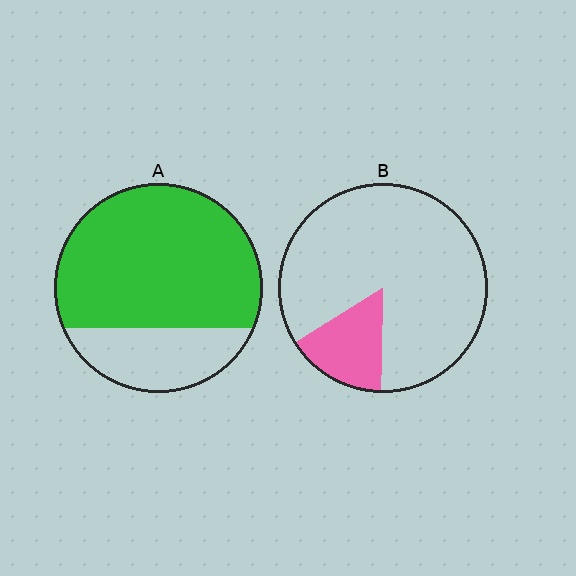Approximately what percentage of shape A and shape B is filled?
A is approximately 75% and B is approximately 15%.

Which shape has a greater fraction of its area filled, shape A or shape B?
Shape A.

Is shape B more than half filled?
No.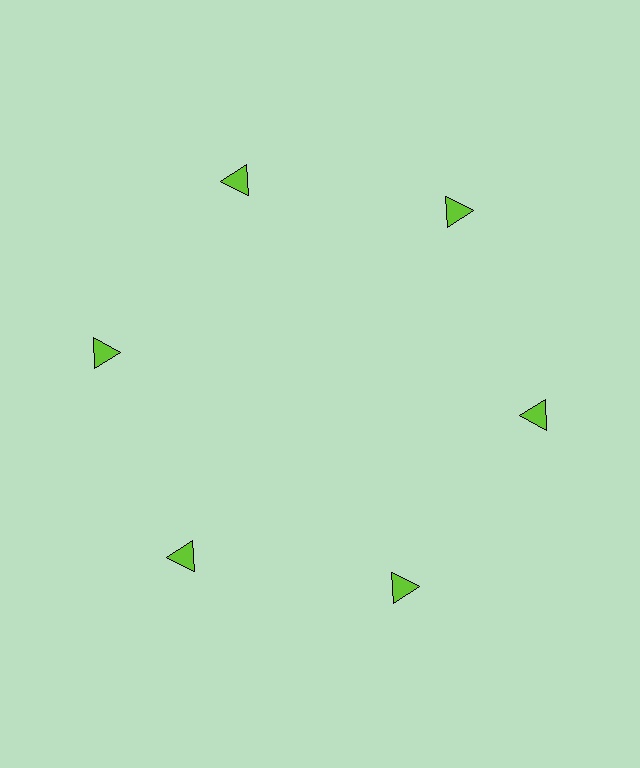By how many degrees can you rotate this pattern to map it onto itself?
The pattern maps onto itself every 60 degrees of rotation.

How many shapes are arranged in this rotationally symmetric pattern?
There are 6 shapes, arranged in 6 groups of 1.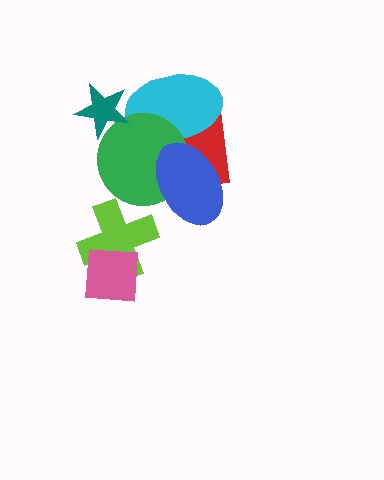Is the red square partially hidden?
Yes, it is partially covered by another shape.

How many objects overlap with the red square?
3 objects overlap with the red square.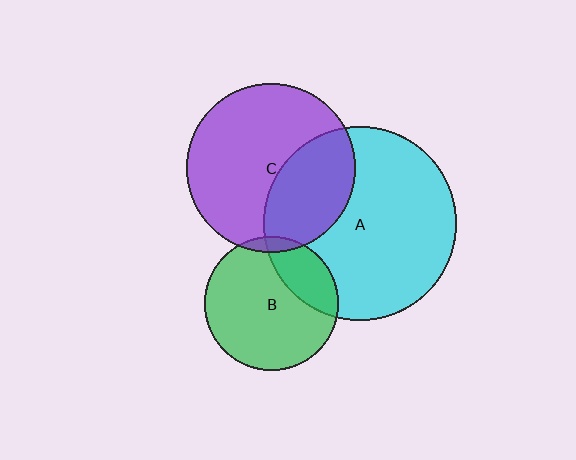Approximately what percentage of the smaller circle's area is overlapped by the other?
Approximately 35%.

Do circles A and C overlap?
Yes.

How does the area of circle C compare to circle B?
Approximately 1.6 times.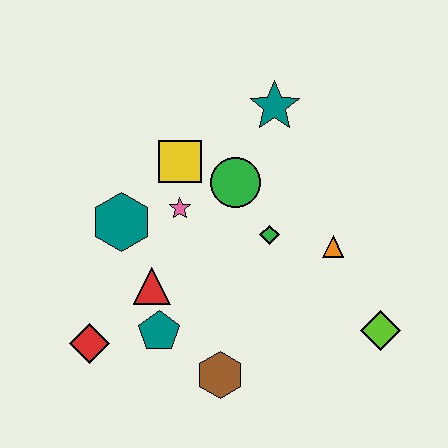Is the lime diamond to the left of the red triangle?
No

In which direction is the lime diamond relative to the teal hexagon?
The lime diamond is to the right of the teal hexagon.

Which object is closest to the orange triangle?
The green diamond is closest to the orange triangle.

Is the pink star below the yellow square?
Yes